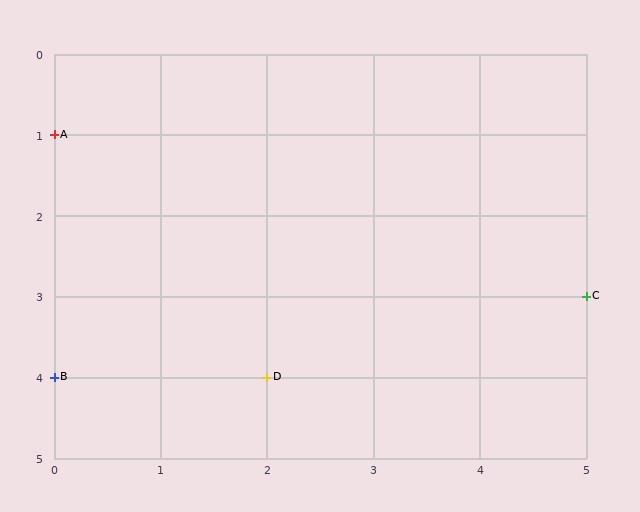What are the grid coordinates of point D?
Point D is at grid coordinates (2, 4).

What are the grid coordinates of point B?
Point B is at grid coordinates (0, 4).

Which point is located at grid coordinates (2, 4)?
Point D is at (2, 4).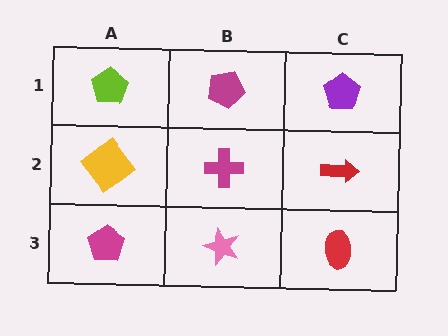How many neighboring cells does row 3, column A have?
2.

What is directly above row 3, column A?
A yellow diamond.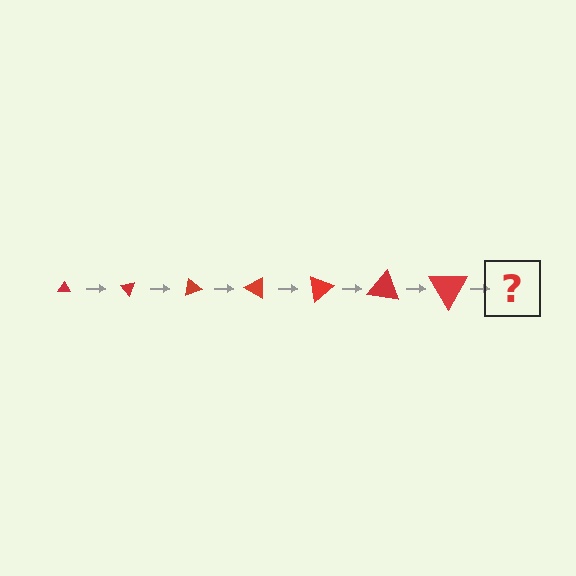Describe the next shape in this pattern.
It should be a triangle, larger than the previous one and rotated 350 degrees from the start.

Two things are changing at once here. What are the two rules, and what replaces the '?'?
The two rules are that the triangle grows larger each step and it rotates 50 degrees each step. The '?' should be a triangle, larger than the previous one and rotated 350 degrees from the start.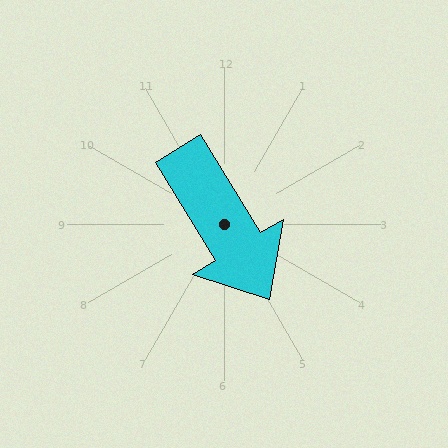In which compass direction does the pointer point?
Southeast.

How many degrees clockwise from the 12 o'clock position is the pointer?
Approximately 149 degrees.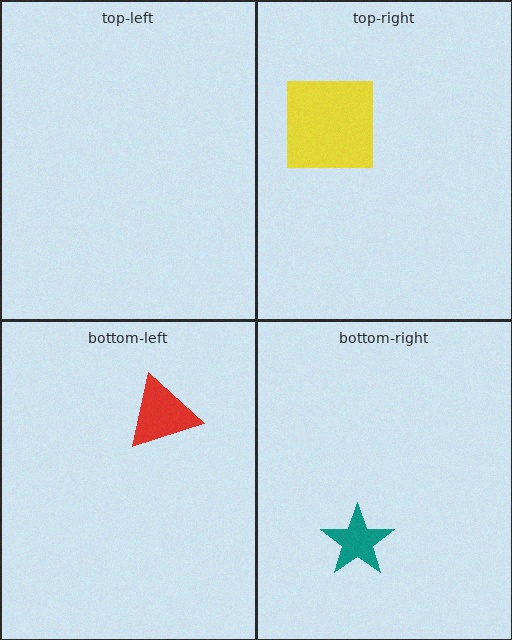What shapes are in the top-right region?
The yellow square.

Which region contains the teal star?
The bottom-right region.